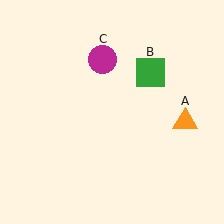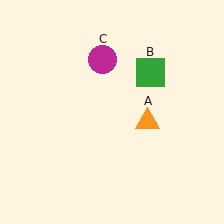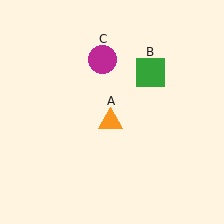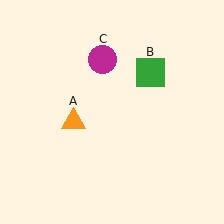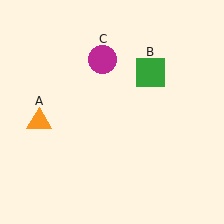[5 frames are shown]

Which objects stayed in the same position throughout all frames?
Green square (object B) and magenta circle (object C) remained stationary.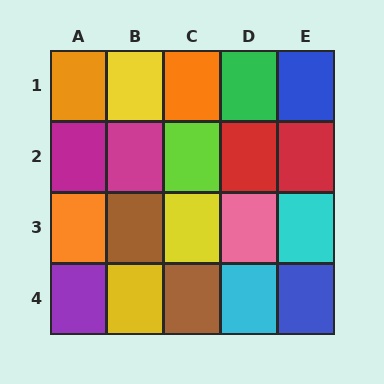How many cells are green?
1 cell is green.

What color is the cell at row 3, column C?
Yellow.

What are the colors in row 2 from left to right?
Magenta, magenta, lime, red, red.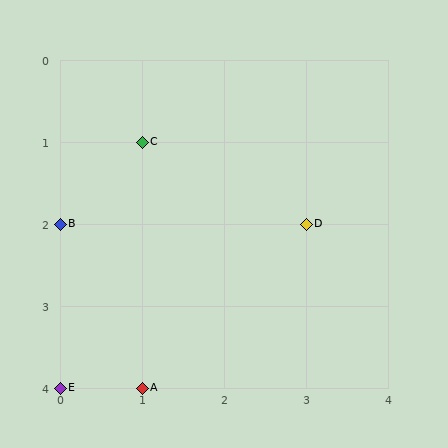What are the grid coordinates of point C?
Point C is at grid coordinates (1, 1).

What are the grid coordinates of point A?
Point A is at grid coordinates (1, 4).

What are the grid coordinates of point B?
Point B is at grid coordinates (0, 2).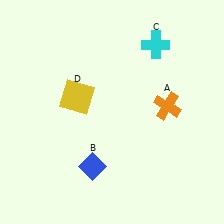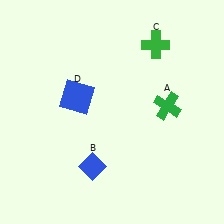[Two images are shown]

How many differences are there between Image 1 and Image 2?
There are 3 differences between the two images.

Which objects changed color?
A changed from orange to green. C changed from cyan to green. D changed from yellow to blue.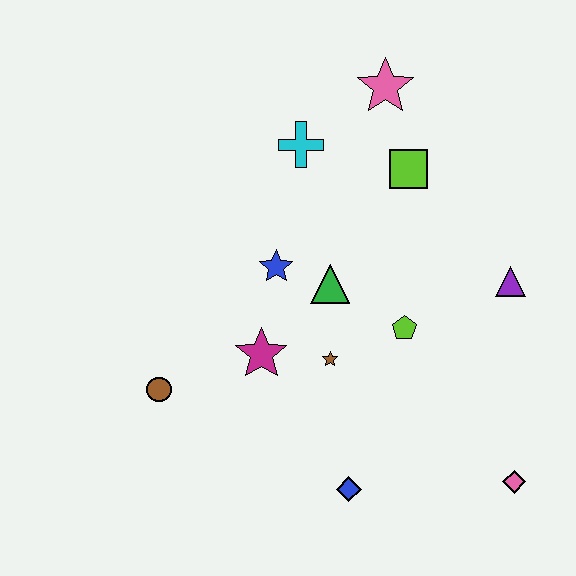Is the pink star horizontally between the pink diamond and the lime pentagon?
No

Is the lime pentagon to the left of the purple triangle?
Yes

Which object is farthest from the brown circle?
The pink star is farthest from the brown circle.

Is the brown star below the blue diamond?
No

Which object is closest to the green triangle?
The blue star is closest to the green triangle.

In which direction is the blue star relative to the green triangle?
The blue star is to the left of the green triangle.